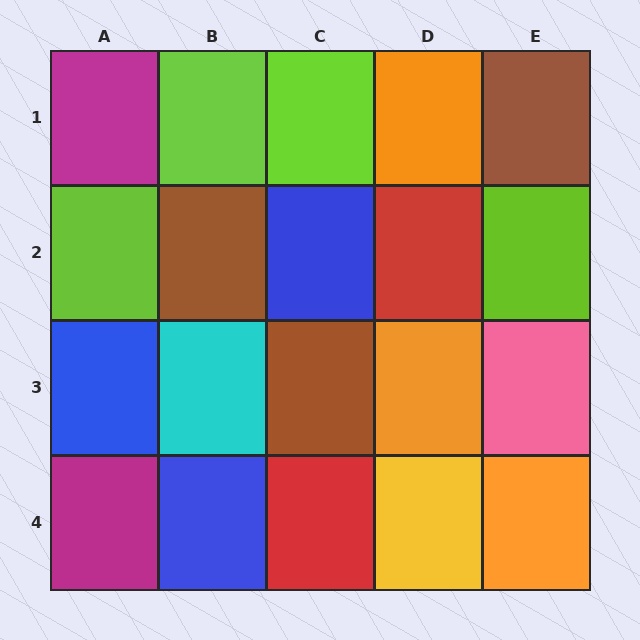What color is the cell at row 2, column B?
Brown.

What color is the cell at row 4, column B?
Blue.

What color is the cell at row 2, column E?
Lime.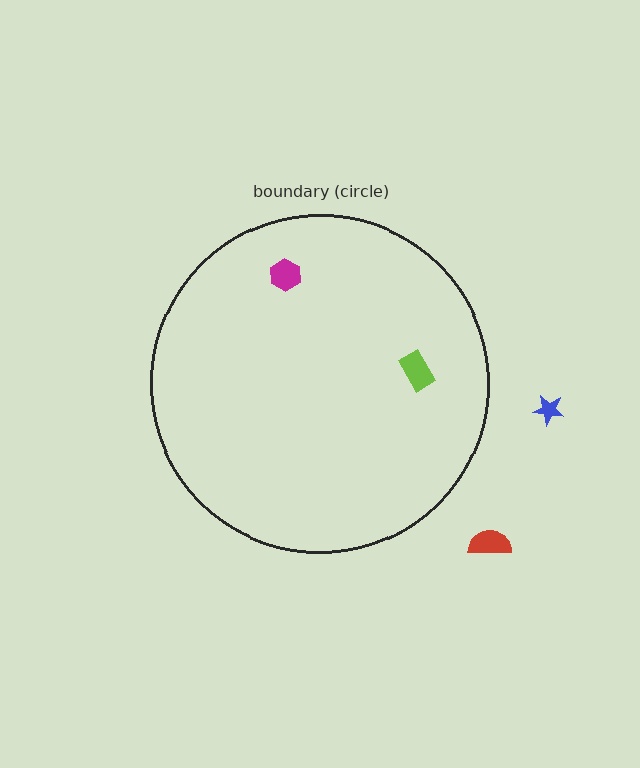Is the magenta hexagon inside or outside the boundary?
Inside.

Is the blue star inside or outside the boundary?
Outside.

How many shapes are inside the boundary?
2 inside, 2 outside.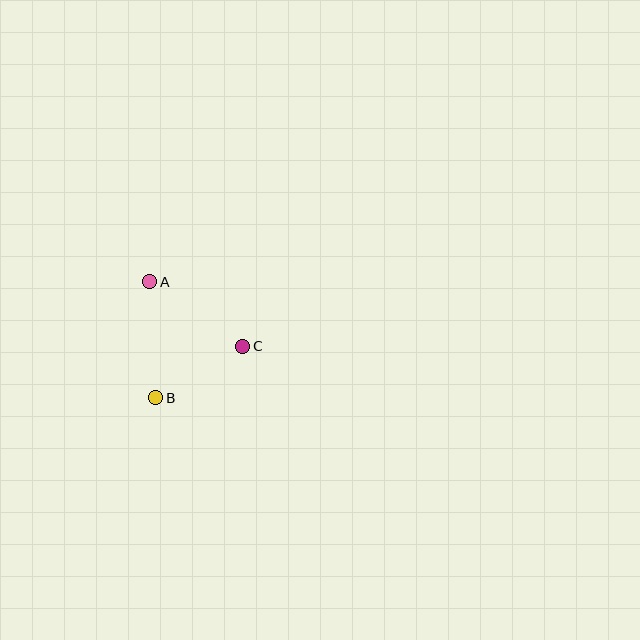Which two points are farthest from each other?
Points A and B are farthest from each other.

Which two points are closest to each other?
Points B and C are closest to each other.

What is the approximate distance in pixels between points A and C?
The distance between A and C is approximately 113 pixels.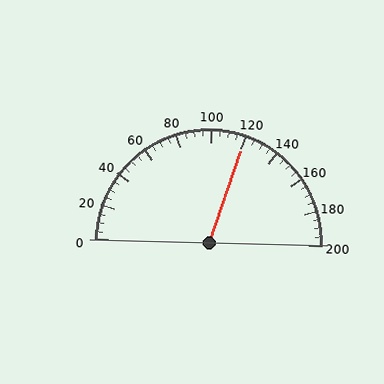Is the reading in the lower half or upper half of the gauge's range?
The reading is in the upper half of the range (0 to 200).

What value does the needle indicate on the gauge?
The needle indicates approximately 120.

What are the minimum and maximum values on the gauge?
The gauge ranges from 0 to 200.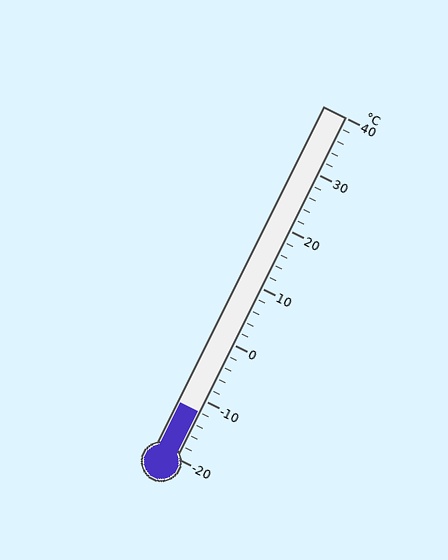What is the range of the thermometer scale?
The thermometer scale ranges from -20°C to 40°C.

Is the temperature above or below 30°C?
The temperature is below 30°C.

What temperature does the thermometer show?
The thermometer shows approximately -12°C.